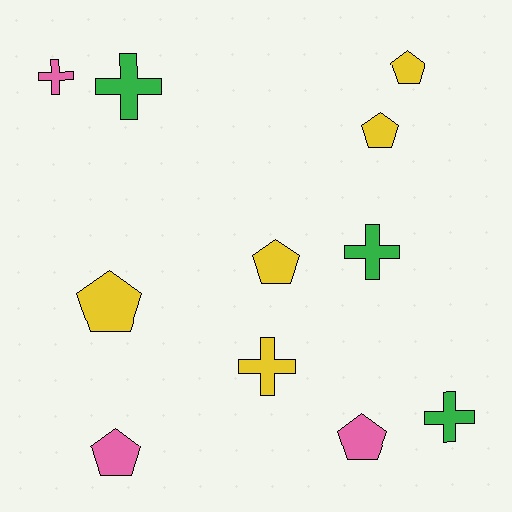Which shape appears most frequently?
Pentagon, with 6 objects.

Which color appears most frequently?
Yellow, with 5 objects.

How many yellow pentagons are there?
There are 4 yellow pentagons.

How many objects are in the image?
There are 11 objects.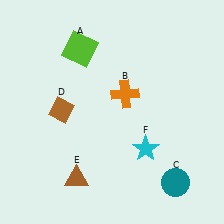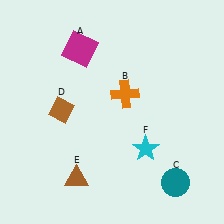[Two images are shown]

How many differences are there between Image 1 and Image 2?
There is 1 difference between the two images.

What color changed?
The square (A) changed from lime in Image 1 to magenta in Image 2.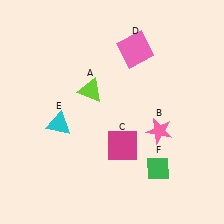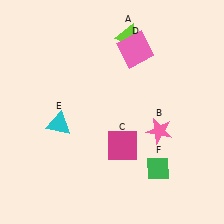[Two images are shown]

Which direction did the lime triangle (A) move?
The lime triangle (A) moved up.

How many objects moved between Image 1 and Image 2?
1 object moved between the two images.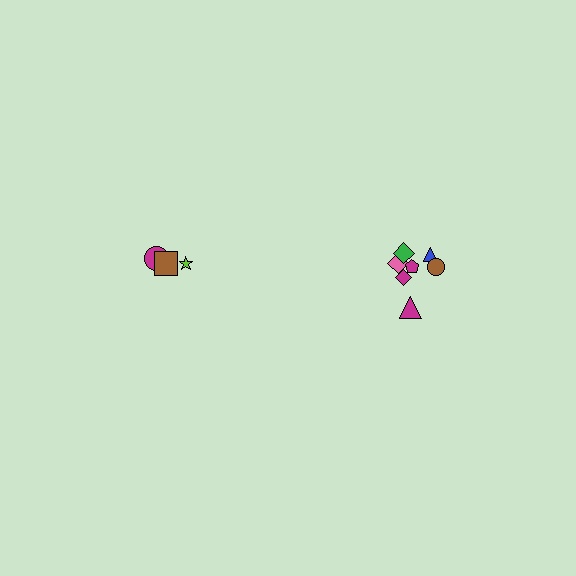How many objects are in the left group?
There are 3 objects.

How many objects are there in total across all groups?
There are 10 objects.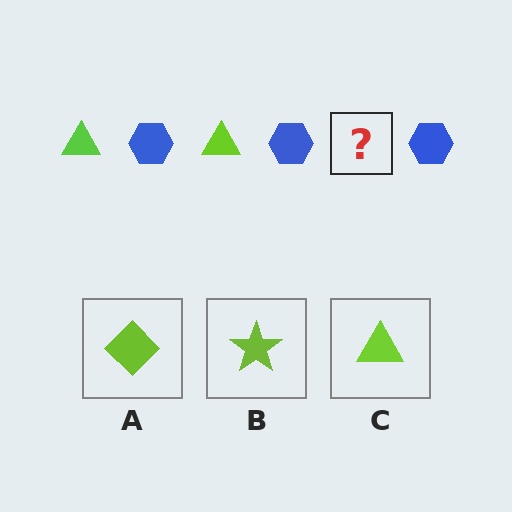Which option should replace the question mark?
Option C.